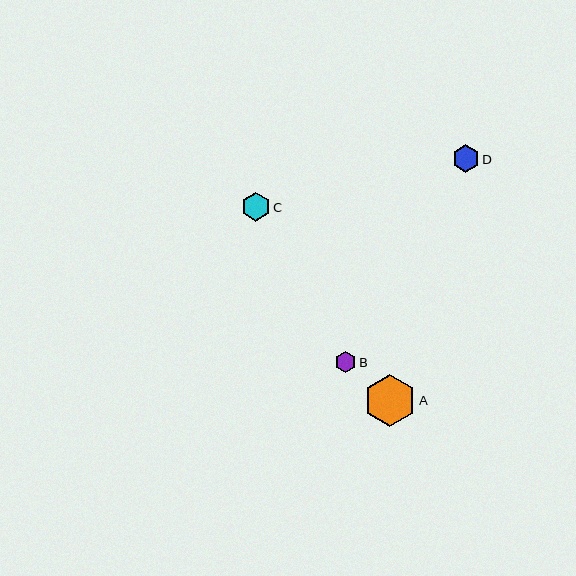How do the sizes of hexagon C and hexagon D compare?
Hexagon C and hexagon D are approximately the same size.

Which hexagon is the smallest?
Hexagon B is the smallest with a size of approximately 21 pixels.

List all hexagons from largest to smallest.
From largest to smallest: A, C, D, B.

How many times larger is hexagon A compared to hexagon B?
Hexagon A is approximately 2.4 times the size of hexagon B.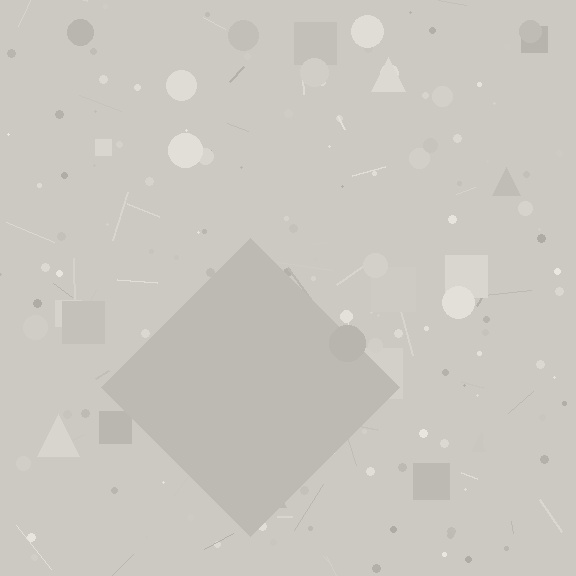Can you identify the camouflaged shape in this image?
The camouflaged shape is a diamond.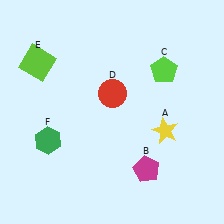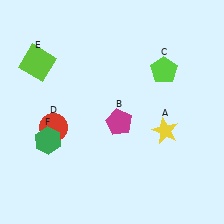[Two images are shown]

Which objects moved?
The objects that moved are: the magenta pentagon (B), the red circle (D).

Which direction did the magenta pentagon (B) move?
The magenta pentagon (B) moved up.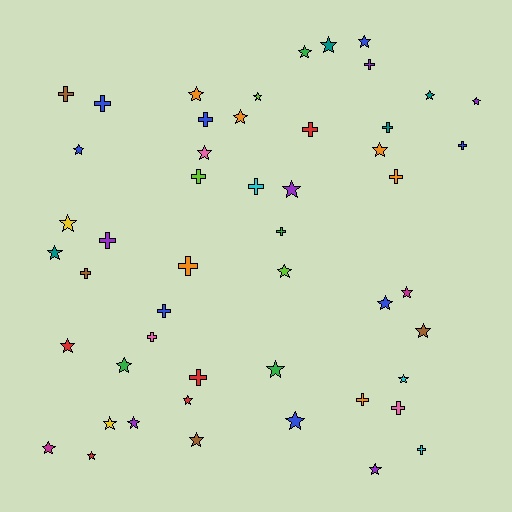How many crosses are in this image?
There are 20 crosses.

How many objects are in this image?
There are 50 objects.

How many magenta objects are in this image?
There are 2 magenta objects.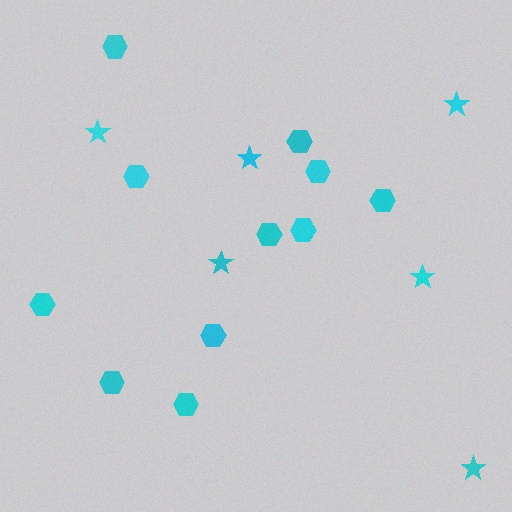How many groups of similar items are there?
There are 2 groups: one group of stars (6) and one group of hexagons (11).